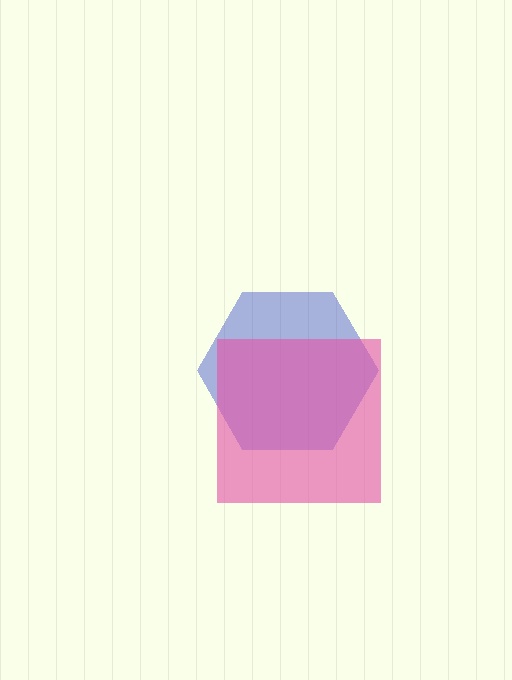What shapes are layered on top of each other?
The layered shapes are: a blue hexagon, a pink square.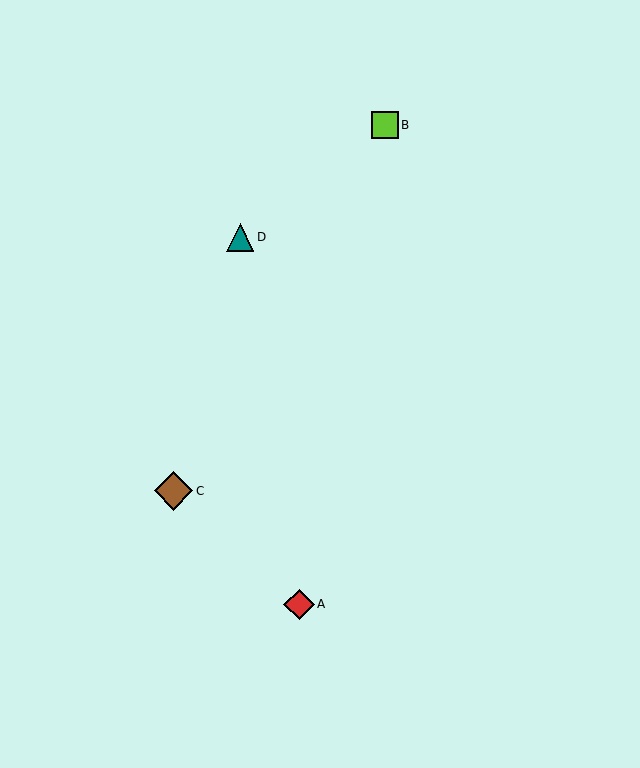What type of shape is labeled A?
Shape A is a red diamond.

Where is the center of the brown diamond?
The center of the brown diamond is at (173, 491).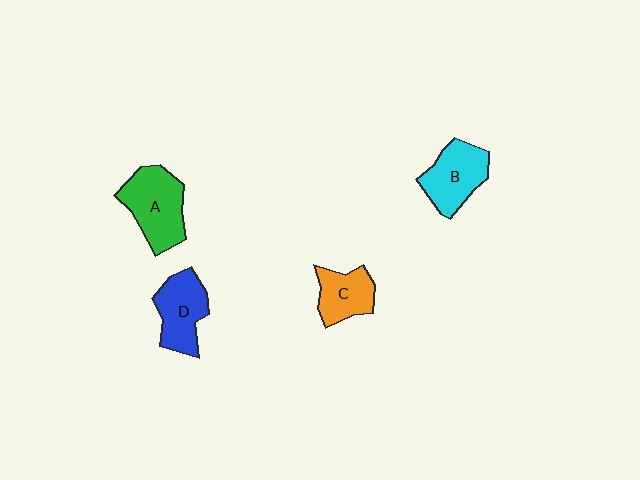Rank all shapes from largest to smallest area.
From largest to smallest: A (green), B (cyan), D (blue), C (orange).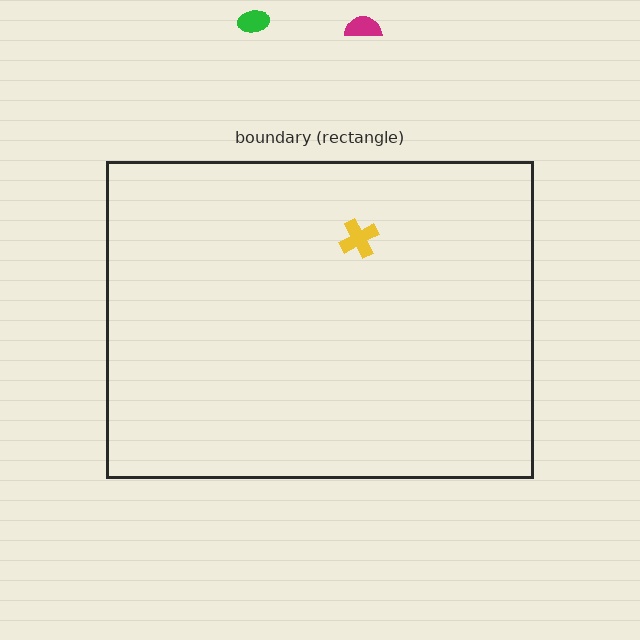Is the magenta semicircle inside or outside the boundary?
Outside.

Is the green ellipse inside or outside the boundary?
Outside.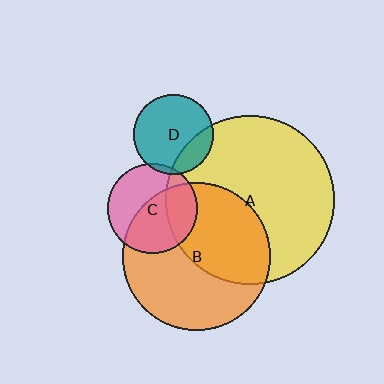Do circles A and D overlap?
Yes.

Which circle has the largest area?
Circle A (yellow).